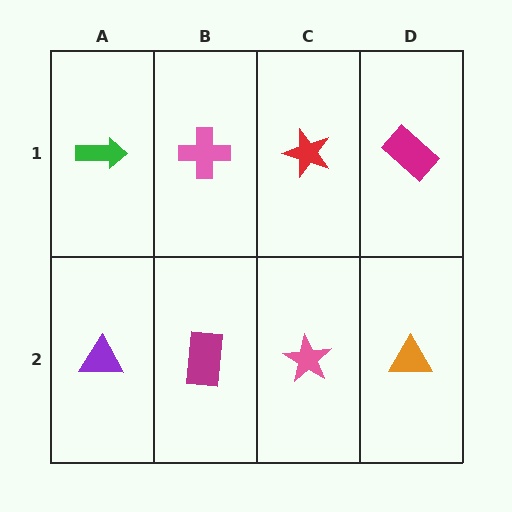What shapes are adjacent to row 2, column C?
A red star (row 1, column C), a magenta rectangle (row 2, column B), an orange triangle (row 2, column D).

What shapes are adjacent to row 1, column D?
An orange triangle (row 2, column D), a red star (row 1, column C).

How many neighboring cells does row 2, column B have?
3.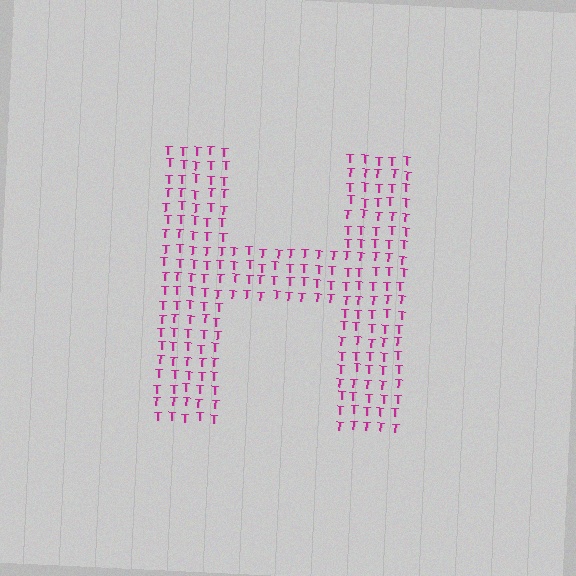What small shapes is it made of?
It is made of small letter T's.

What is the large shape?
The large shape is the letter H.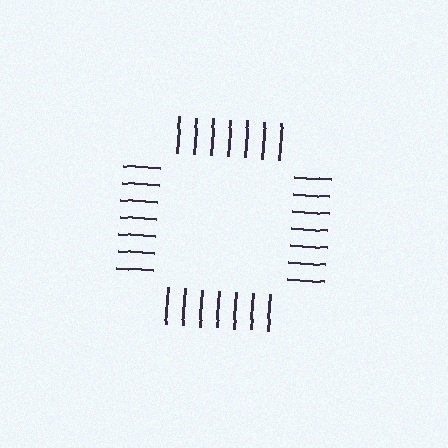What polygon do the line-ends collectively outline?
An illusory square — the line segments terminate on its edges but no continuous stroke is drawn.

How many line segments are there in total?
28 — 7 along each of the 4 edges.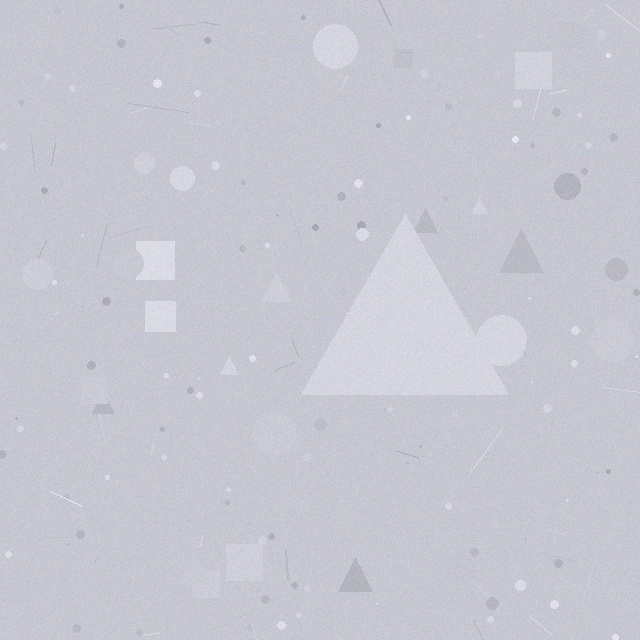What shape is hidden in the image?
A triangle is hidden in the image.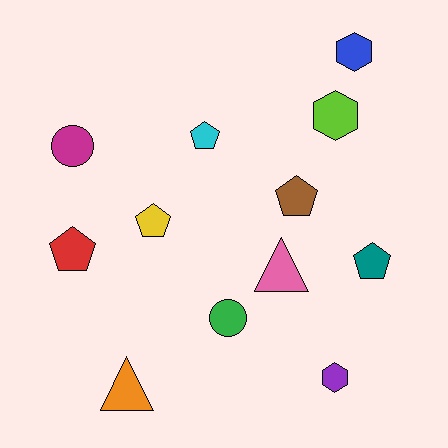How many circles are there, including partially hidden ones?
There are 2 circles.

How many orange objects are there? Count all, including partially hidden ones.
There is 1 orange object.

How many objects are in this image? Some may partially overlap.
There are 12 objects.